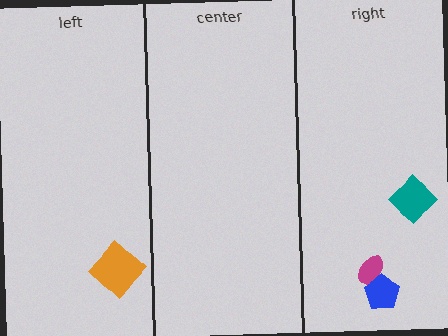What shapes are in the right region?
The magenta ellipse, the teal diamond, the blue pentagon.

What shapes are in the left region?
The orange diamond.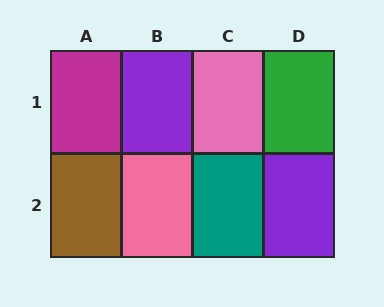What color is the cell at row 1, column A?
Magenta.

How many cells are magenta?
1 cell is magenta.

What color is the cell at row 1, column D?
Green.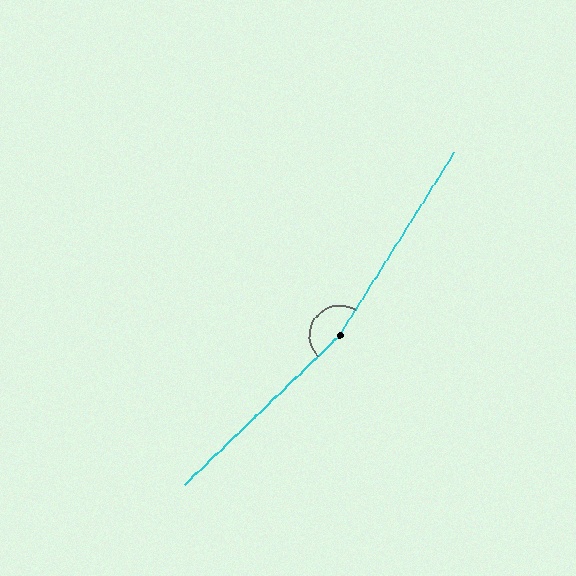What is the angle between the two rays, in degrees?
Approximately 166 degrees.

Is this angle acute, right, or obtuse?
It is obtuse.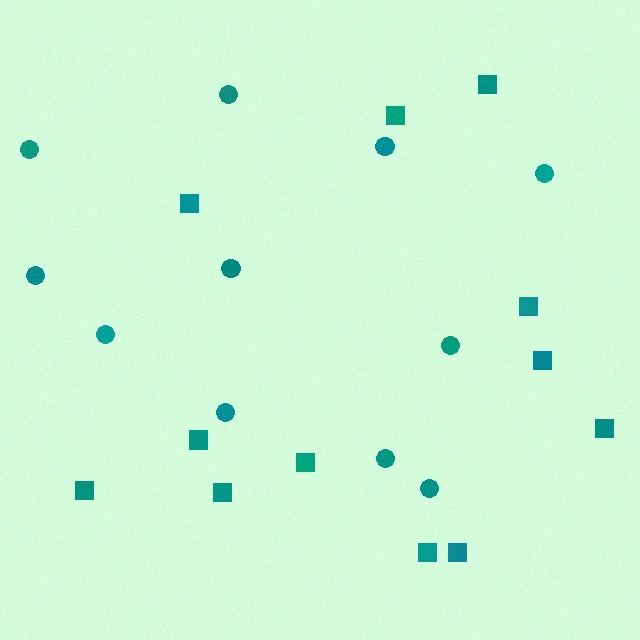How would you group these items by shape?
There are 2 groups: one group of squares (12) and one group of circles (11).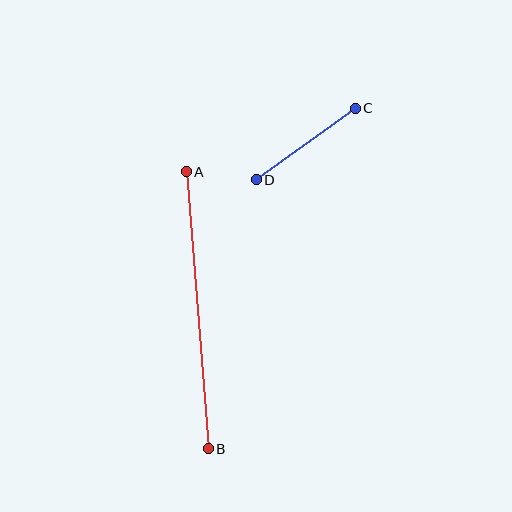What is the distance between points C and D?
The distance is approximately 122 pixels.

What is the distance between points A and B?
The distance is approximately 278 pixels.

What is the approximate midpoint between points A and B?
The midpoint is at approximately (197, 310) pixels.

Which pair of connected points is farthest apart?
Points A and B are farthest apart.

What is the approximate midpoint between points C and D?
The midpoint is at approximately (306, 144) pixels.